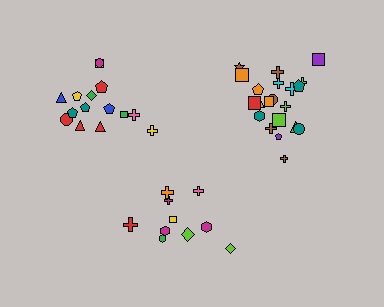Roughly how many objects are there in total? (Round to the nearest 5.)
Roughly 45 objects in total.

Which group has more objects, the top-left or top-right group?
The top-right group.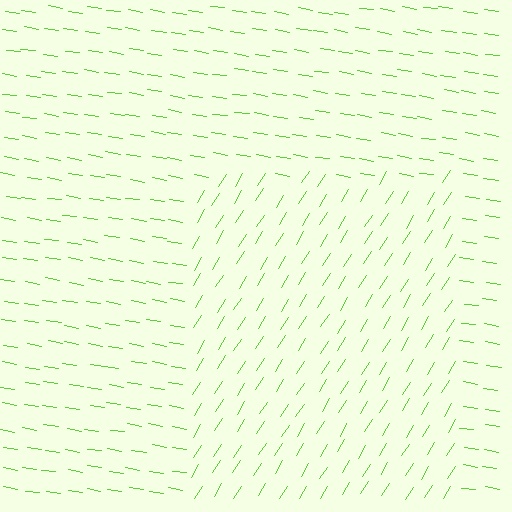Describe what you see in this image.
The image is filled with small lime line segments. A rectangle region in the image has lines oriented differently from the surrounding lines, creating a visible texture boundary.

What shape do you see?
I see a rectangle.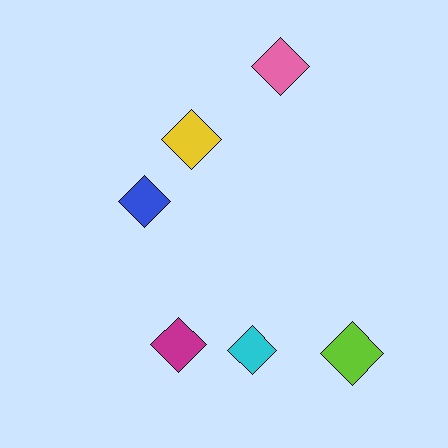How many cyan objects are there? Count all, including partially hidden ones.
There is 1 cyan object.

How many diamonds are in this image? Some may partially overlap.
There are 6 diamonds.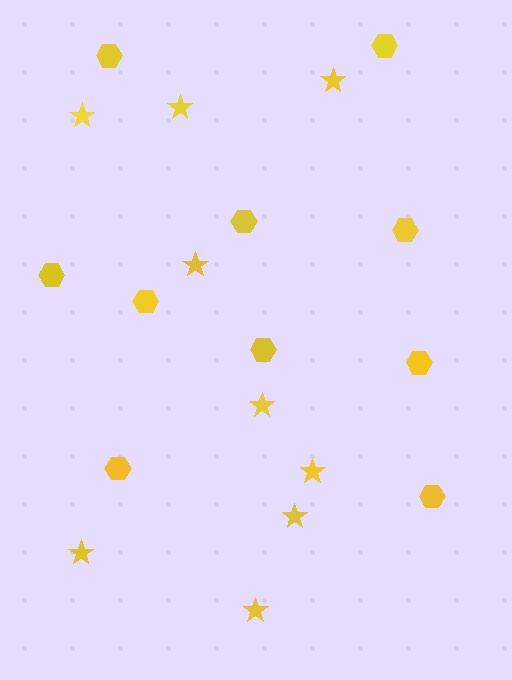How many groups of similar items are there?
There are 2 groups: one group of stars (9) and one group of hexagons (10).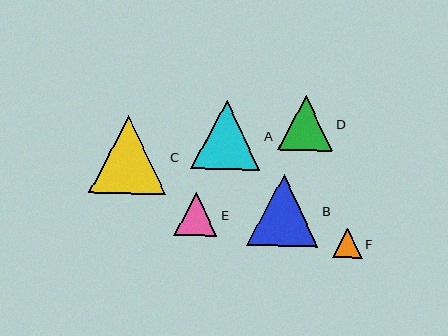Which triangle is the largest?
Triangle C is the largest with a size of approximately 78 pixels.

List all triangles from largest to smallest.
From largest to smallest: C, B, A, D, E, F.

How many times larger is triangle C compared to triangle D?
Triangle C is approximately 1.4 times the size of triangle D.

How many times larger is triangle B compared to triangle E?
Triangle B is approximately 1.7 times the size of triangle E.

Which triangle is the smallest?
Triangle F is the smallest with a size of approximately 29 pixels.